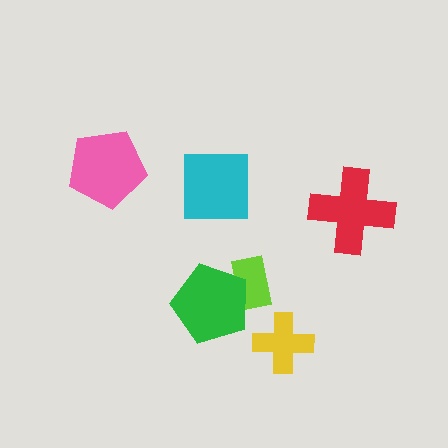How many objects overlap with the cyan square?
0 objects overlap with the cyan square.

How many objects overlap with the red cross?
0 objects overlap with the red cross.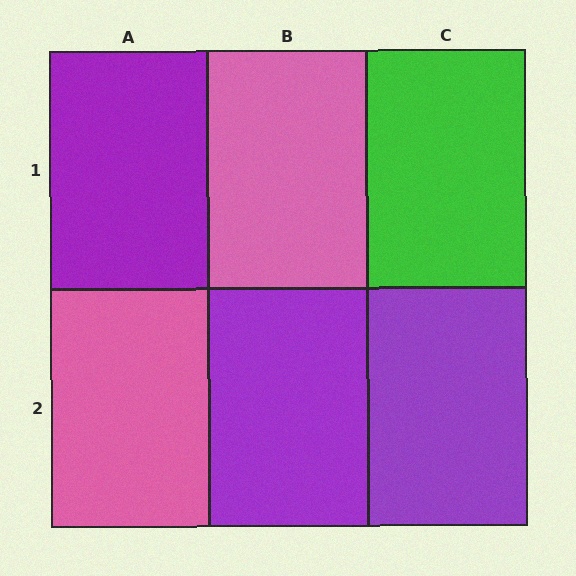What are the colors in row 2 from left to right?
Pink, purple, purple.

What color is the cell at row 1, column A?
Purple.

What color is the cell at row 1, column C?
Green.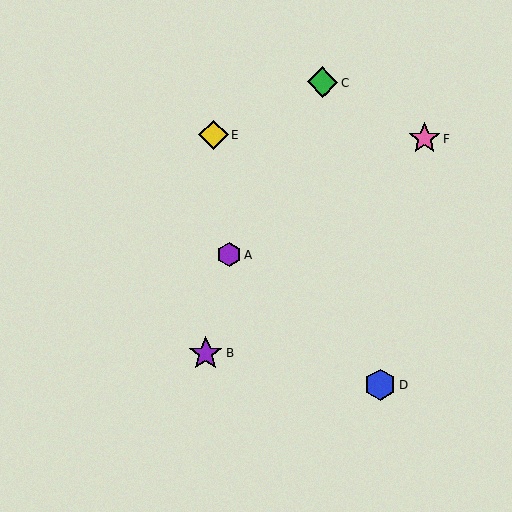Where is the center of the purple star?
The center of the purple star is at (206, 353).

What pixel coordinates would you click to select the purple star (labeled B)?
Click at (206, 353) to select the purple star B.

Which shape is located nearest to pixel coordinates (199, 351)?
The purple star (labeled B) at (206, 353) is nearest to that location.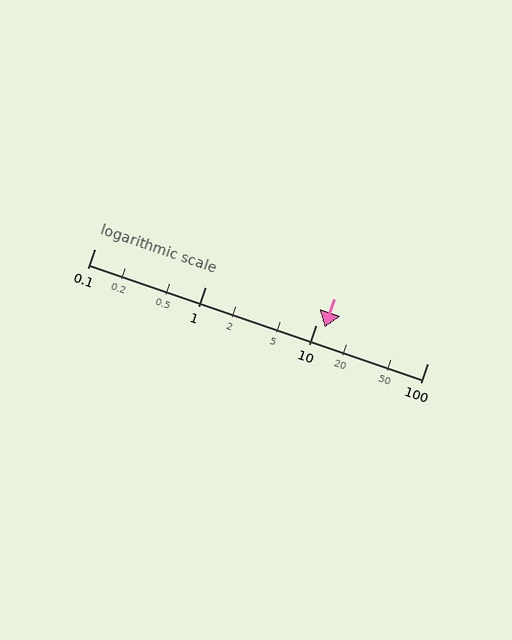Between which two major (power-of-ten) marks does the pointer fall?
The pointer is between 10 and 100.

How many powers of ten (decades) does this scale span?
The scale spans 3 decades, from 0.1 to 100.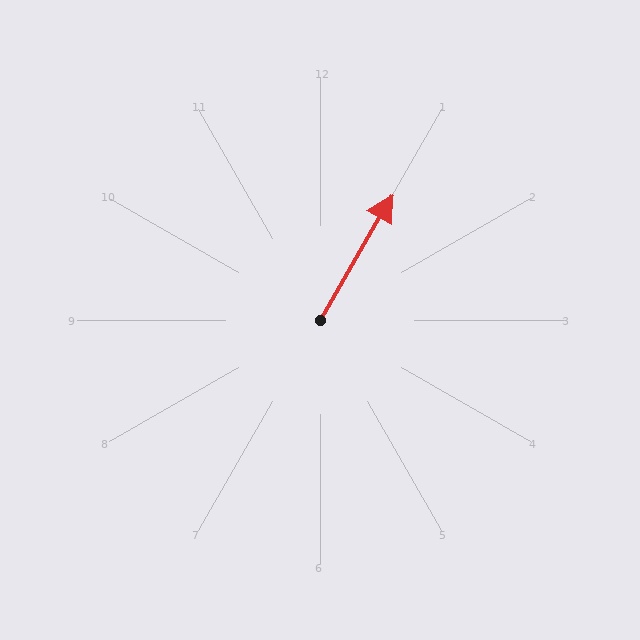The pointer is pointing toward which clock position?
Roughly 1 o'clock.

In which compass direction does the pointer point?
Northeast.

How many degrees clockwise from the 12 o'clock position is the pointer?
Approximately 30 degrees.